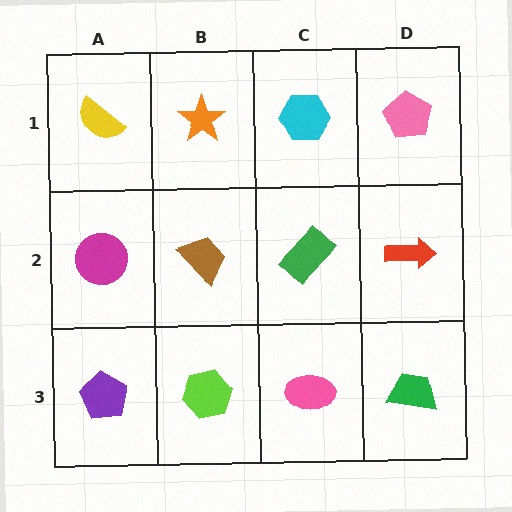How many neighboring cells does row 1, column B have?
3.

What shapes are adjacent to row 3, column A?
A magenta circle (row 2, column A), a lime hexagon (row 3, column B).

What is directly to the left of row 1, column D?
A cyan hexagon.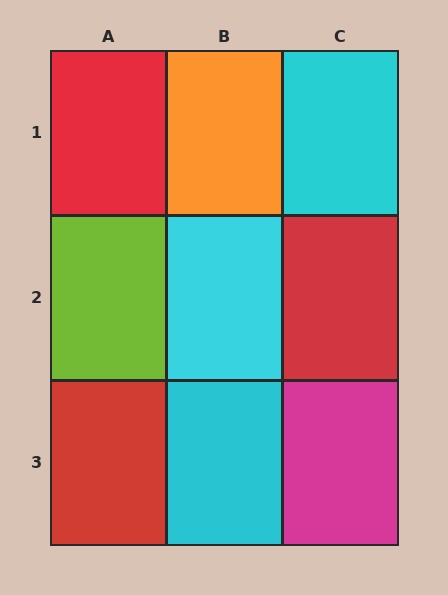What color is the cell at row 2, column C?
Red.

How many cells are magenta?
1 cell is magenta.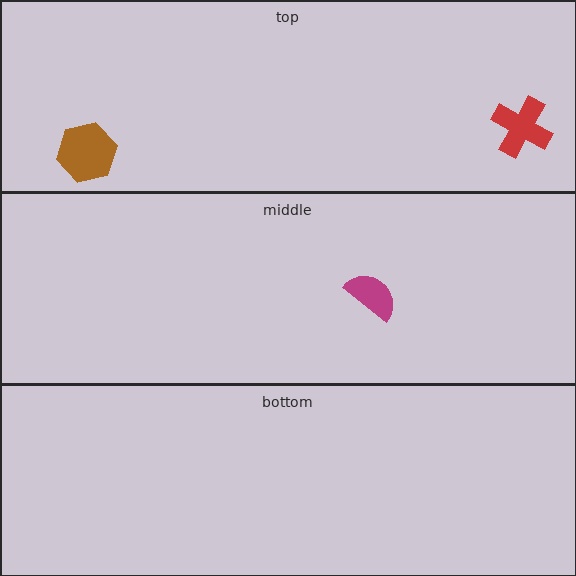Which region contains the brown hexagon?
The top region.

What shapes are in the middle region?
The magenta semicircle.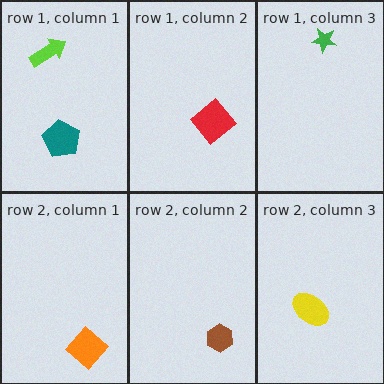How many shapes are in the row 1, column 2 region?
1.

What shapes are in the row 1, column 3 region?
The green star.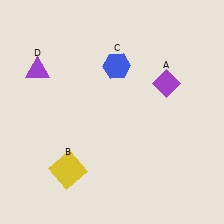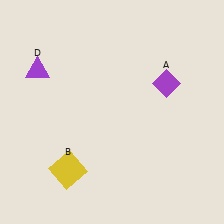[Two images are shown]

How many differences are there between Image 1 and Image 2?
There is 1 difference between the two images.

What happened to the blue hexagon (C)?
The blue hexagon (C) was removed in Image 2. It was in the top-right area of Image 1.